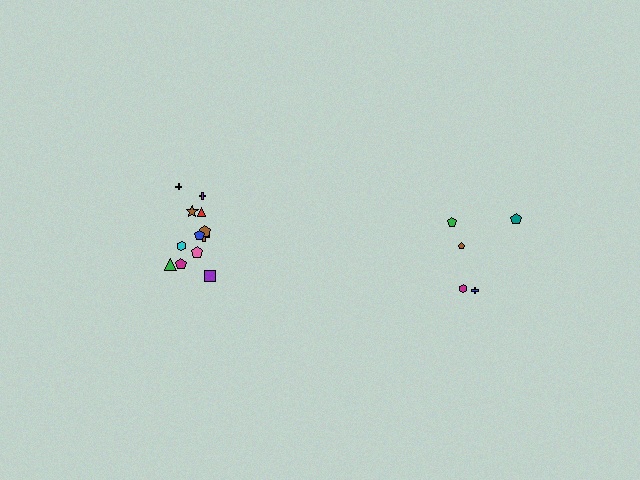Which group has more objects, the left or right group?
The left group.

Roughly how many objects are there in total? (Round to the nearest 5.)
Roughly 15 objects in total.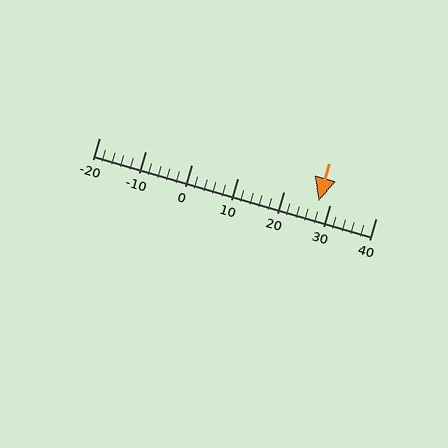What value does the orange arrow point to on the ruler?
The orange arrow points to approximately 28.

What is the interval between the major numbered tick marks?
The major tick marks are spaced 10 units apart.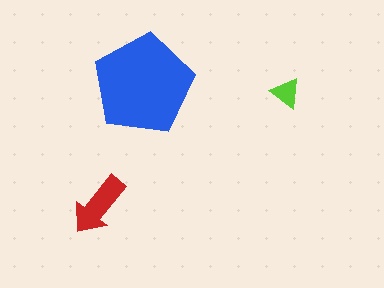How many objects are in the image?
There are 3 objects in the image.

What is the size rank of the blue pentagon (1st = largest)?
1st.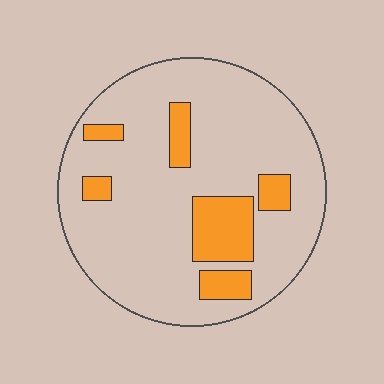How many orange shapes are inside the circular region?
6.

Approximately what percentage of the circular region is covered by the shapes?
Approximately 15%.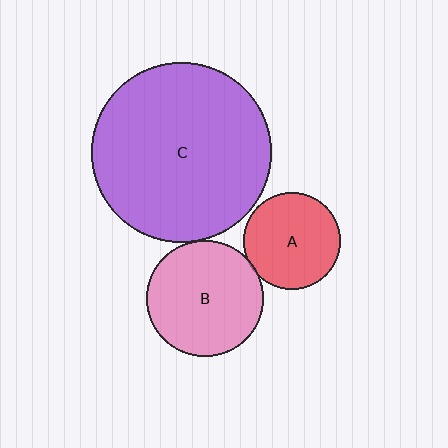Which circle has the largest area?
Circle C (purple).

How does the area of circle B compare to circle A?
Approximately 1.5 times.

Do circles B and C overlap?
Yes.